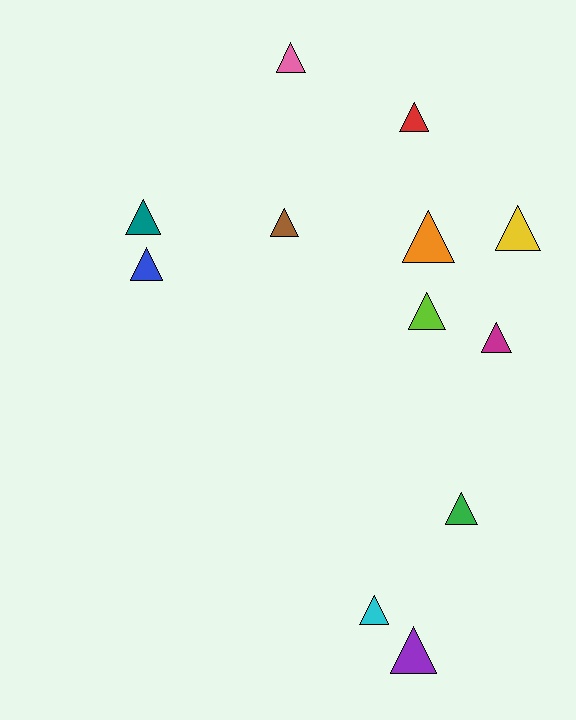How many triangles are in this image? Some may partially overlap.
There are 12 triangles.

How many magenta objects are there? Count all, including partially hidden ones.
There is 1 magenta object.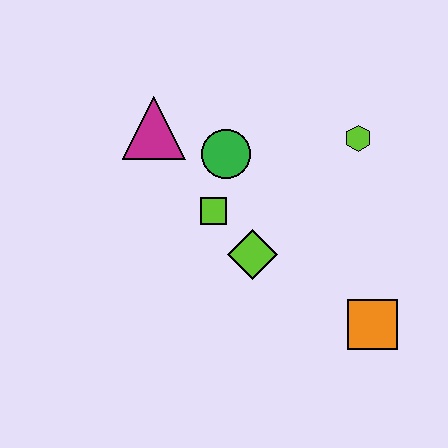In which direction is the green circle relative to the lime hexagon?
The green circle is to the left of the lime hexagon.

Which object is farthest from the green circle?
The orange square is farthest from the green circle.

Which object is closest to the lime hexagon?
The green circle is closest to the lime hexagon.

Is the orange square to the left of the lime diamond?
No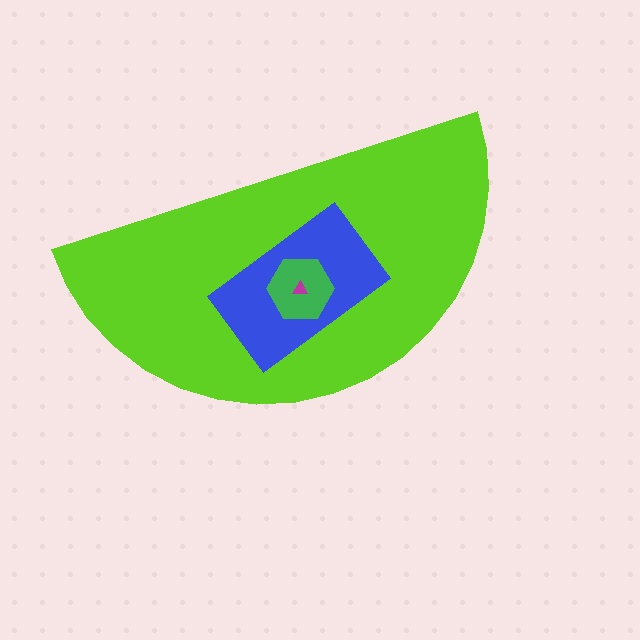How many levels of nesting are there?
4.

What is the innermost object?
The magenta triangle.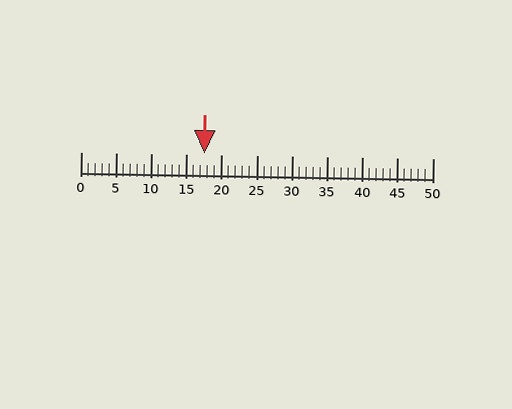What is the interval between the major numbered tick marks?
The major tick marks are spaced 5 units apart.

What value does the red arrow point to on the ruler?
The red arrow points to approximately 18.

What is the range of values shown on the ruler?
The ruler shows values from 0 to 50.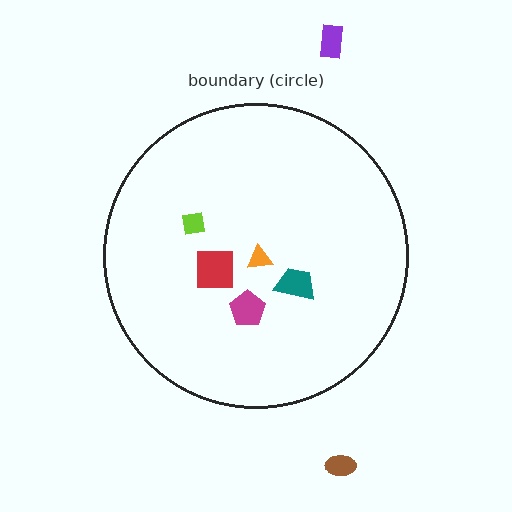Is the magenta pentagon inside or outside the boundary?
Inside.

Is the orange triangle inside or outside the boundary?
Inside.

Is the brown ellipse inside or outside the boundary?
Outside.